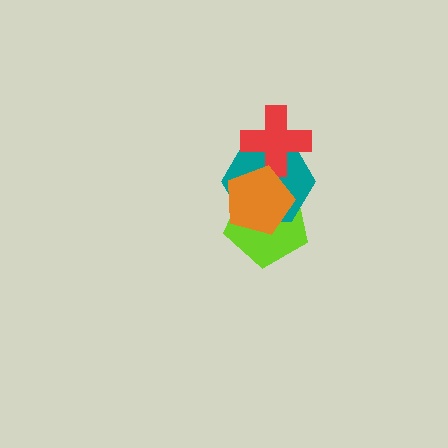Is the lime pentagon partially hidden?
Yes, it is partially covered by another shape.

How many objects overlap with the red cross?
2 objects overlap with the red cross.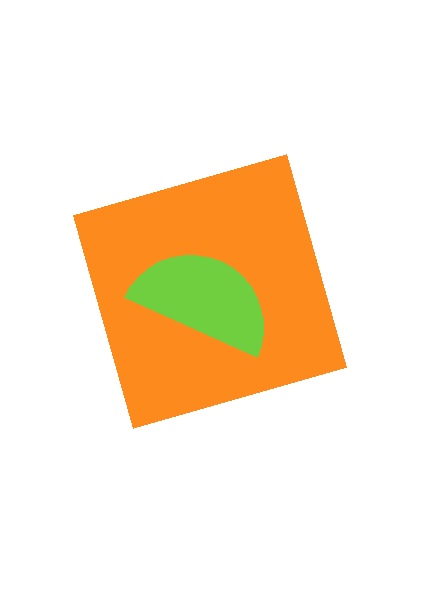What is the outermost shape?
The orange diamond.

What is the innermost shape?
The lime semicircle.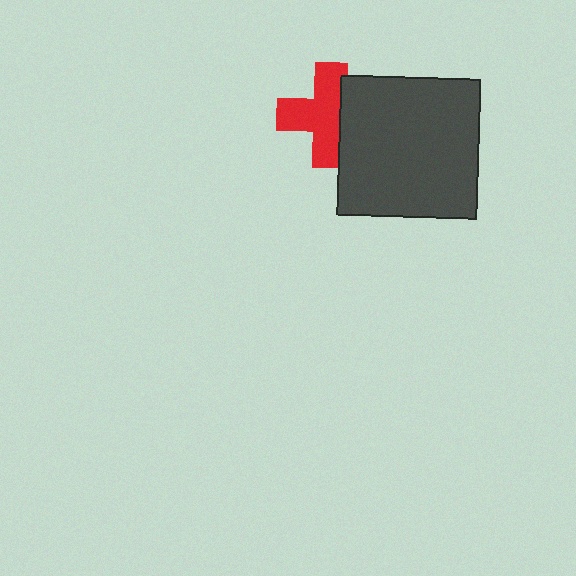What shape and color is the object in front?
The object in front is a dark gray square.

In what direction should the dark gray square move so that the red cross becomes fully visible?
The dark gray square should move right. That is the shortest direction to clear the overlap and leave the red cross fully visible.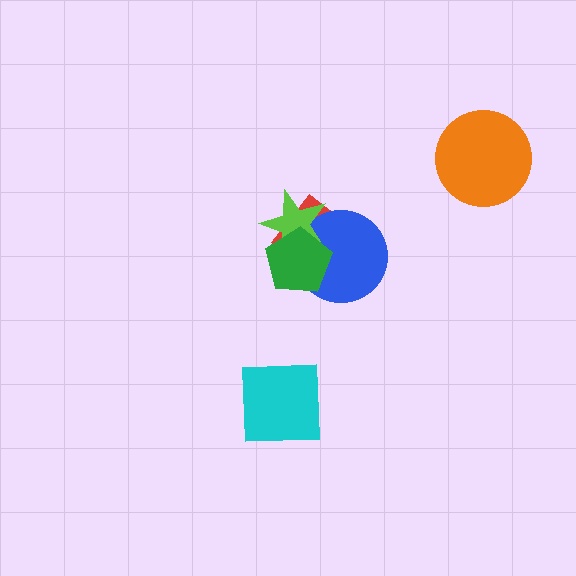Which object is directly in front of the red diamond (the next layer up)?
The blue circle is directly in front of the red diamond.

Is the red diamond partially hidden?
Yes, it is partially covered by another shape.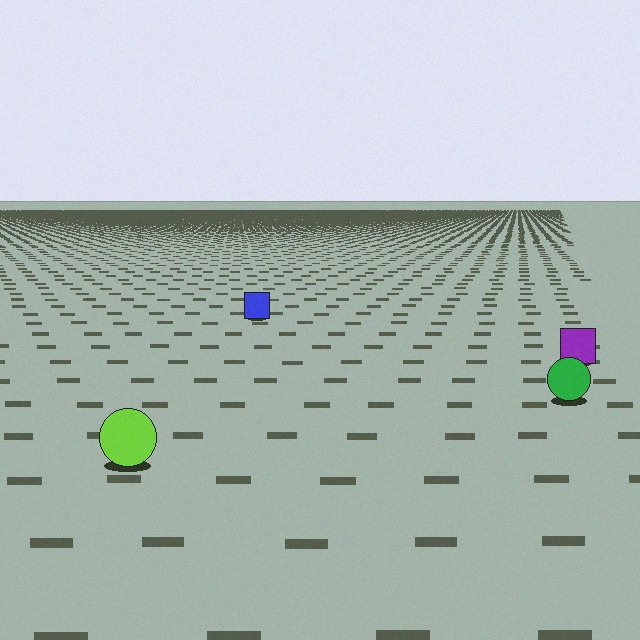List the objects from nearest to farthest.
From nearest to farthest: the lime circle, the green circle, the purple square, the blue square.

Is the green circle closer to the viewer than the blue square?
Yes. The green circle is closer — you can tell from the texture gradient: the ground texture is coarser near it.